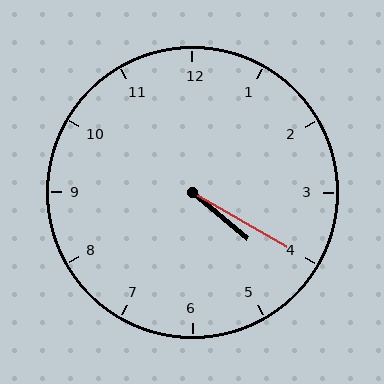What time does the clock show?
4:20.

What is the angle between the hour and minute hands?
Approximately 10 degrees.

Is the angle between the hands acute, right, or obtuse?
It is acute.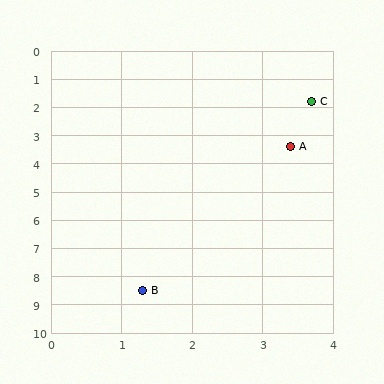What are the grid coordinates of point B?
Point B is at approximately (1.3, 8.5).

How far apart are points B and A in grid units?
Points B and A are about 5.5 grid units apart.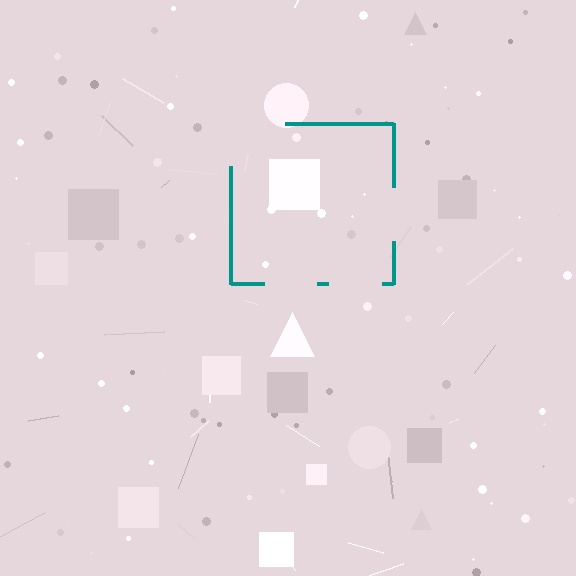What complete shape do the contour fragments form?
The contour fragments form a square.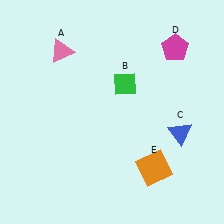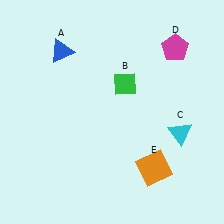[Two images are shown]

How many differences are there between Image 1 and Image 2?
There are 2 differences between the two images.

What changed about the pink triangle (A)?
In Image 1, A is pink. In Image 2, it changed to blue.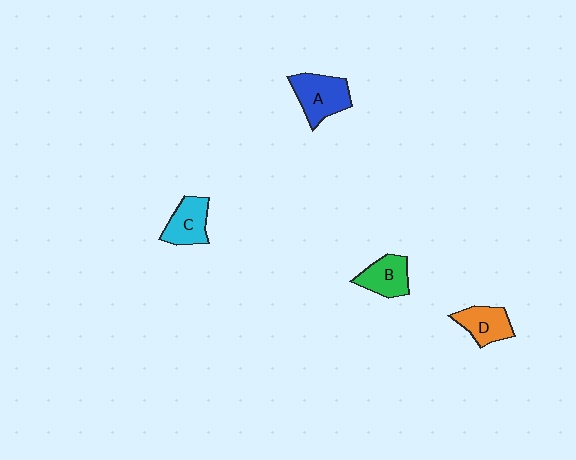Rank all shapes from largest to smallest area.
From largest to smallest: A (blue), C (cyan), B (green), D (orange).